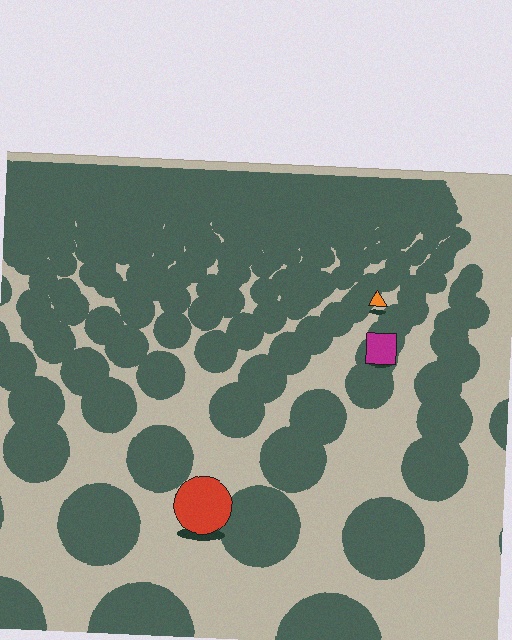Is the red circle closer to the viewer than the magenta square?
Yes. The red circle is closer — you can tell from the texture gradient: the ground texture is coarser near it.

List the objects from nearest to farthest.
From nearest to farthest: the red circle, the magenta square, the orange triangle.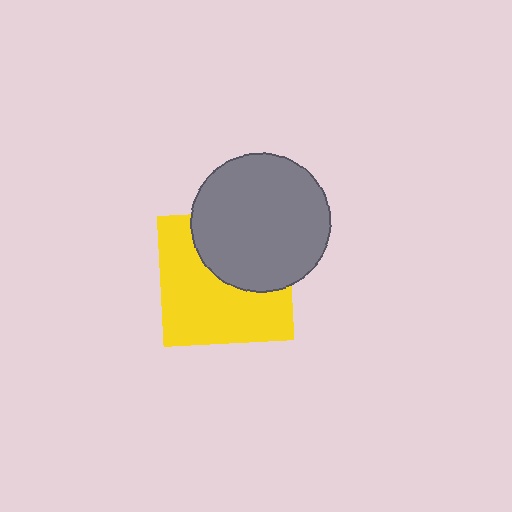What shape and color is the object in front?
The object in front is a gray circle.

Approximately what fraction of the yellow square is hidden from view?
Roughly 40% of the yellow square is hidden behind the gray circle.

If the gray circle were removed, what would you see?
You would see the complete yellow square.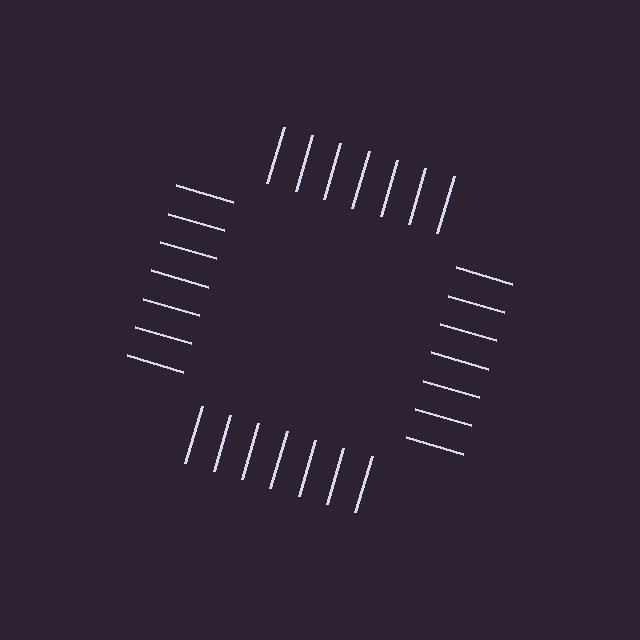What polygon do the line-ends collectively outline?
An illusory square — the line segments terminate on its edges but no continuous stroke is drawn.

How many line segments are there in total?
28 — 7 along each of the 4 edges.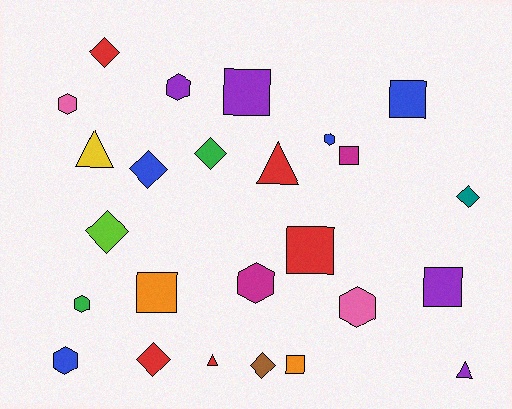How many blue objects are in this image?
There are 4 blue objects.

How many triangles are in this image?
There are 4 triangles.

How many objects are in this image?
There are 25 objects.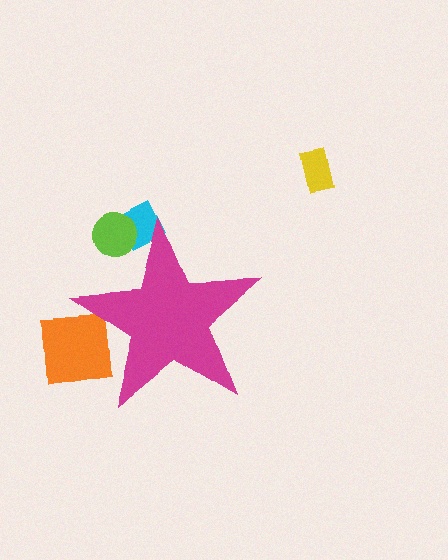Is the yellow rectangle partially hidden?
No, the yellow rectangle is fully visible.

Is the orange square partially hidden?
Yes, the orange square is partially hidden behind the magenta star.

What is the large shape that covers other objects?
A magenta star.